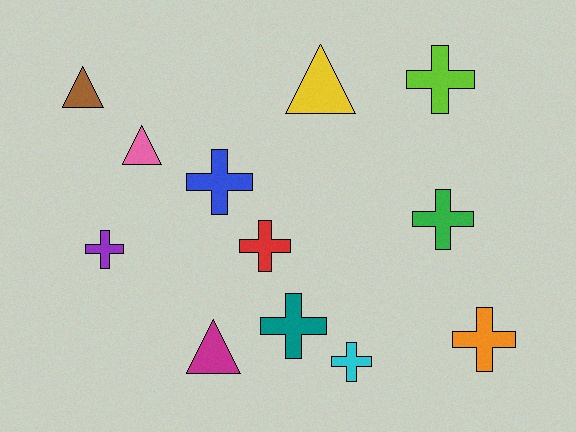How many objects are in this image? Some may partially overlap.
There are 12 objects.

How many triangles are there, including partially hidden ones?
There are 4 triangles.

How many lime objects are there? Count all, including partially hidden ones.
There is 1 lime object.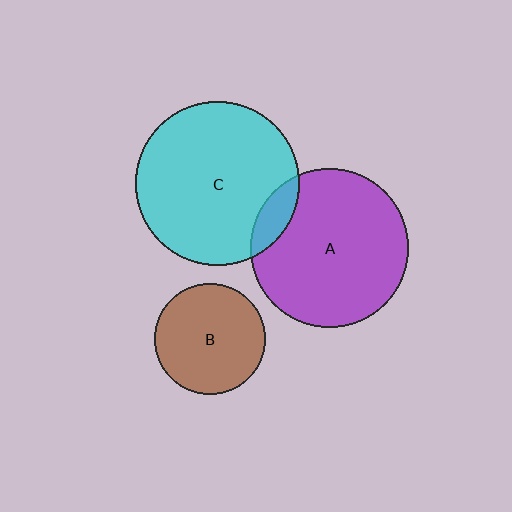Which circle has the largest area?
Circle C (cyan).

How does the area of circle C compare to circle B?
Approximately 2.2 times.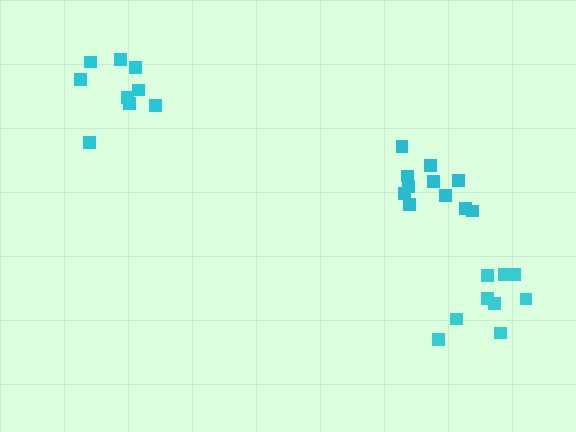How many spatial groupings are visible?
There are 3 spatial groupings.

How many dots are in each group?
Group 1: 11 dots, Group 2: 9 dots, Group 3: 9 dots (29 total).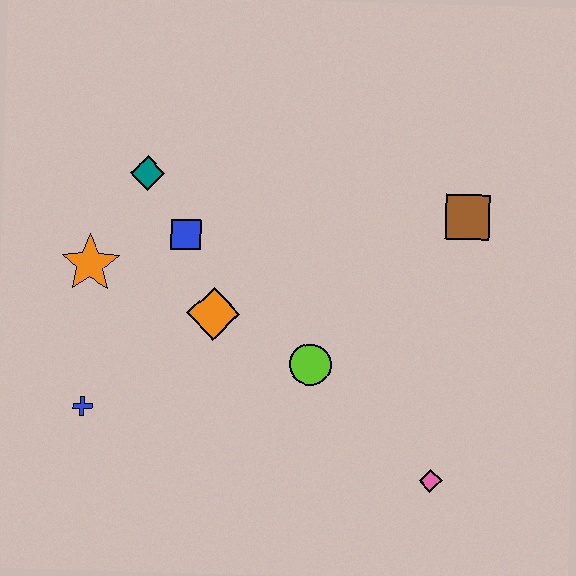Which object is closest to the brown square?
The lime circle is closest to the brown square.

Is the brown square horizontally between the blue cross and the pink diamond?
No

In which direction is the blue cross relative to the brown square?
The blue cross is to the left of the brown square.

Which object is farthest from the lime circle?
The teal diamond is farthest from the lime circle.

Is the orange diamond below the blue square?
Yes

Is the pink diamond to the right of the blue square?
Yes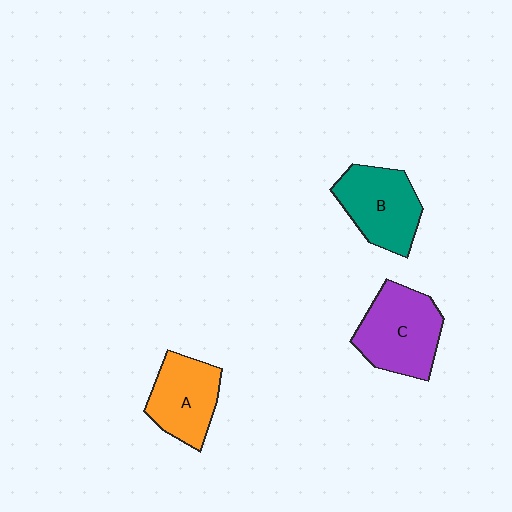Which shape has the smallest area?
Shape A (orange).